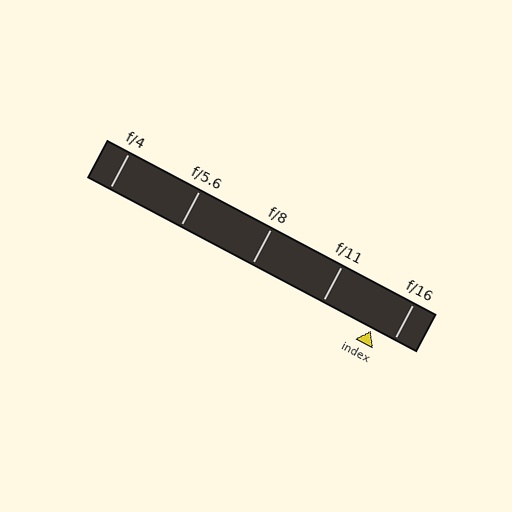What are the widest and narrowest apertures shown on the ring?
The widest aperture shown is f/4 and the narrowest is f/16.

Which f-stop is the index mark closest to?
The index mark is closest to f/16.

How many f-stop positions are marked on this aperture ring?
There are 5 f-stop positions marked.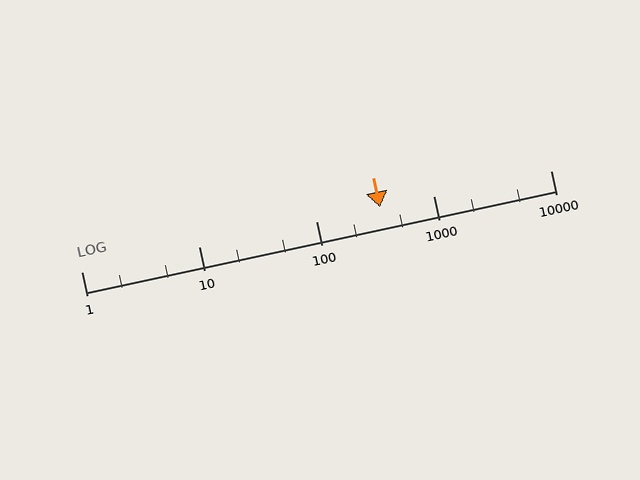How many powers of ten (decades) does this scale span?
The scale spans 4 decades, from 1 to 10000.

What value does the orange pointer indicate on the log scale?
The pointer indicates approximately 350.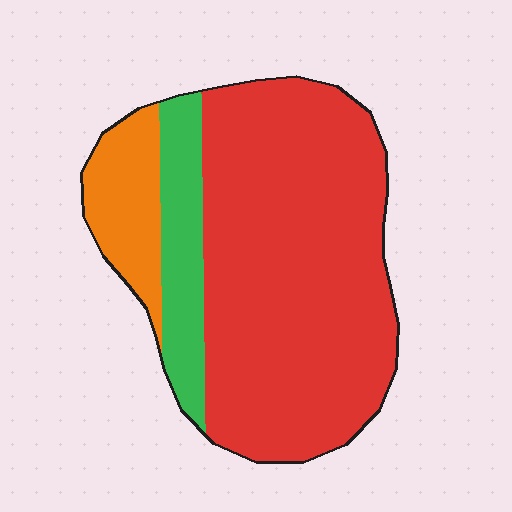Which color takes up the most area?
Red, at roughly 70%.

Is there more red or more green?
Red.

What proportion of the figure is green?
Green takes up less than a sixth of the figure.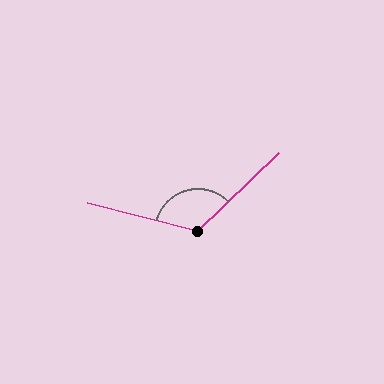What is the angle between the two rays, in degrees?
Approximately 121 degrees.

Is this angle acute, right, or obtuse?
It is obtuse.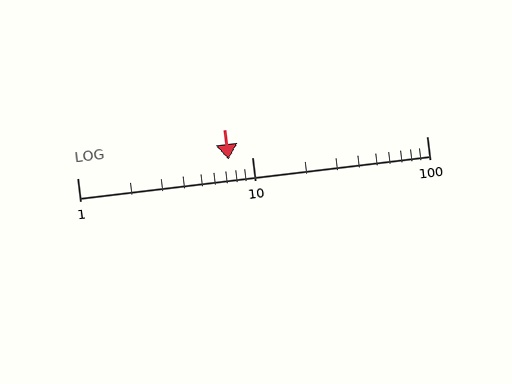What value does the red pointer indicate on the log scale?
The pointer indicates approximately 7.4.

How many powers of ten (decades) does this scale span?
The scale spans 2 decades, from 1 to 100.